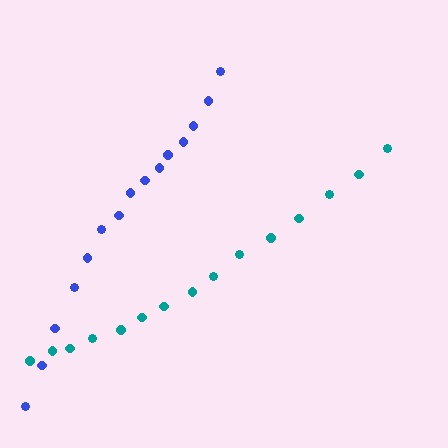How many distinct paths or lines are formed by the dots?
There are 2 distinct paths.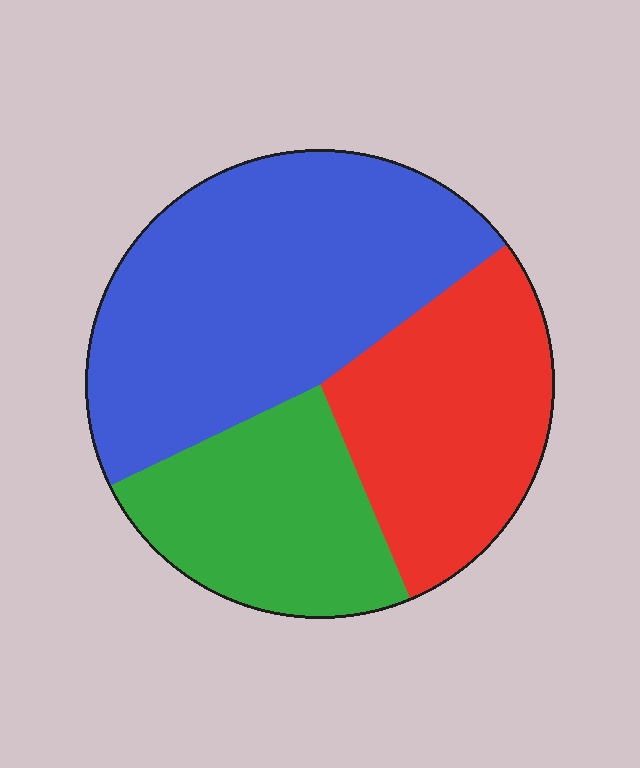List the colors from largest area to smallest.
From largest to smallest: blue, red, green.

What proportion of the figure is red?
Red covers 29% of the figure.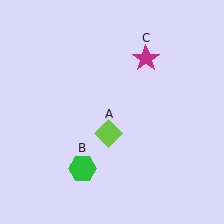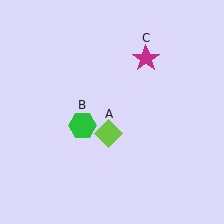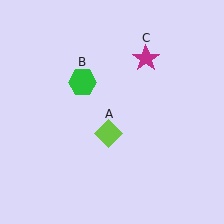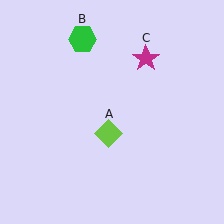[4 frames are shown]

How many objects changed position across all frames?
1 object changed position: green hexagon (object B).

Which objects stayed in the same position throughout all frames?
Lime diamond (object A) and magenta star (object C) remained stationary.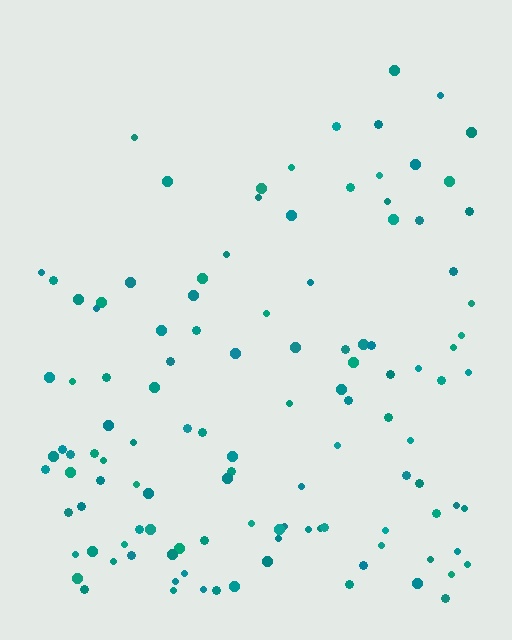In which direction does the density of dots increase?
From top to bottom, with the bottom side densest.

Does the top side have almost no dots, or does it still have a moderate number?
Still a moderate number, just noticeably fewer than the bottom.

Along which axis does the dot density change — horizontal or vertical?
Vertical.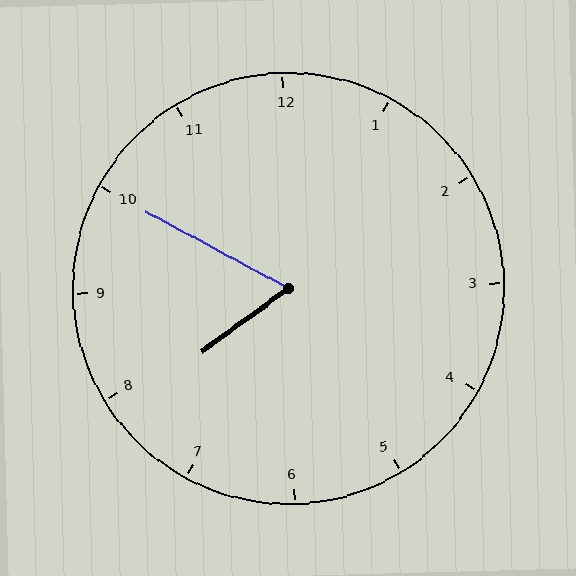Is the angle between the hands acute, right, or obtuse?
It is acute.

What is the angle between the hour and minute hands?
Approximately 65 degrees.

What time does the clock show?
7:50.